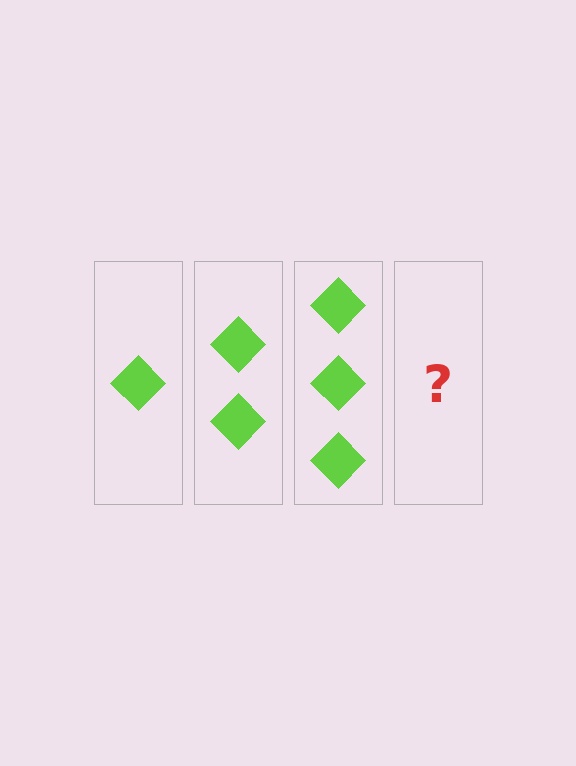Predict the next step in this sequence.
The next step is 4 diamonds.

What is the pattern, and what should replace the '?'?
The pattern is that each step adds one more diamond. The '?' should be 4 diamonds.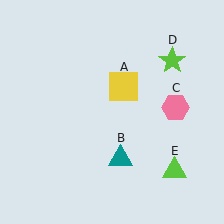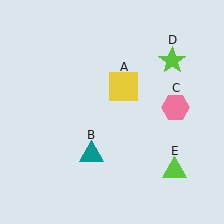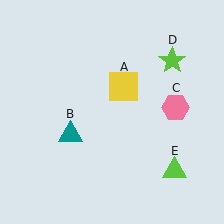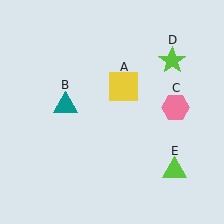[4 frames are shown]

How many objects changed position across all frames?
1 object changed position: teal triangle (object B).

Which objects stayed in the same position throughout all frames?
Yellow square (object A) and pink hexagon (object C) and lime star (object D) and lime triangle (object E) remained stationary.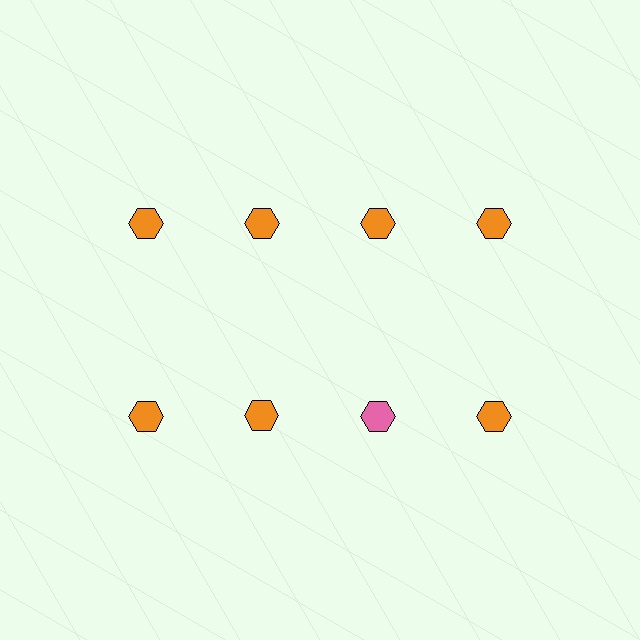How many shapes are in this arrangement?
There are 8 shapes arranged in a grid pattern.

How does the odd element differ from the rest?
It has a different color: pink instead of orange.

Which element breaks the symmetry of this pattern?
The pink hexagon in the second row, center column breaks the symmetry. All other shapes are orange hexagons.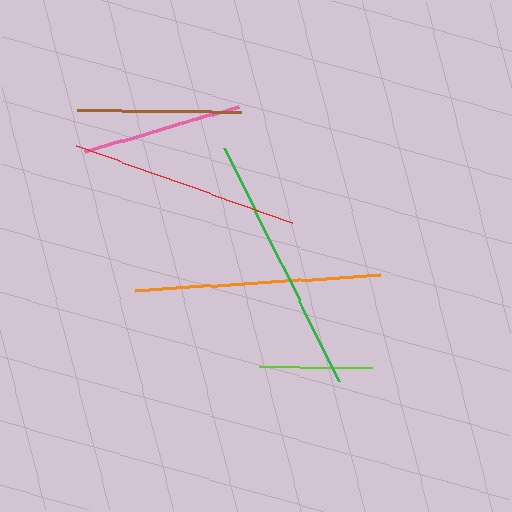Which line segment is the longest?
The green line is the longest at approximately 260 pixels.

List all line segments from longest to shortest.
From longest to shortest: green, orange, red, brown, pink, lime.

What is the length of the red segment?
The red segment is approximately 229 pixels long.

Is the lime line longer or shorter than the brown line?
The brown line is longer than the lime line.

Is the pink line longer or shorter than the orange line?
The orange line is longer than the pink line.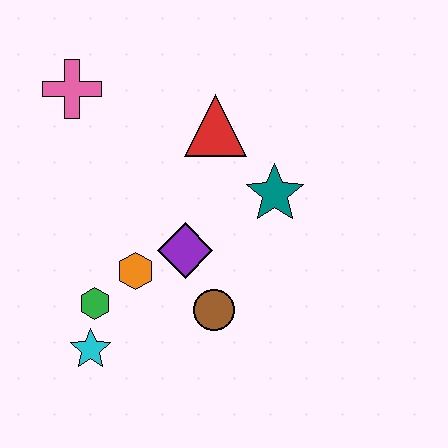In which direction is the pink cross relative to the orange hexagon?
The pink cross is above the orange hexagon.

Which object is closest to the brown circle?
The purple diamond is closest to the brown circle.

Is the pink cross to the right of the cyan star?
No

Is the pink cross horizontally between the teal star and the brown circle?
No